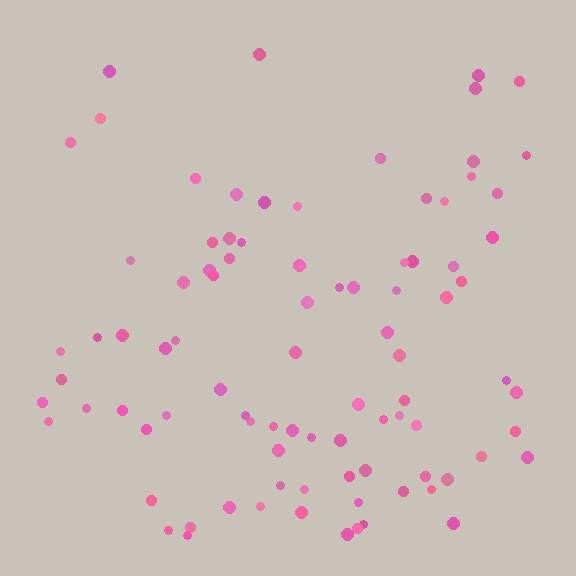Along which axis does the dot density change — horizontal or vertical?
Vertical.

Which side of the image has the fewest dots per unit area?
The top.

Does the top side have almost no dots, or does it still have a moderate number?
Still a moderate number, just noticeably fewer than the bottom.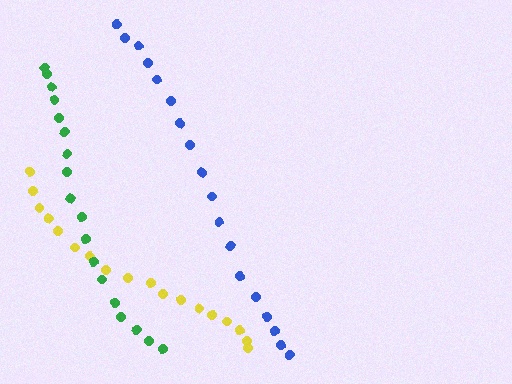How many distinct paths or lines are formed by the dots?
There are 3 distinct paths.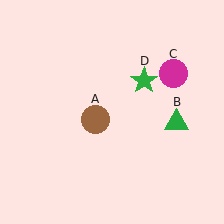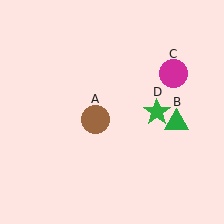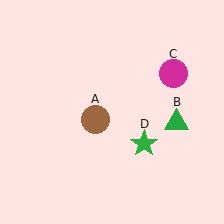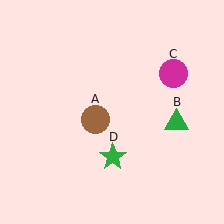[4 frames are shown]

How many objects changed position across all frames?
1 object changed position: green star (object D).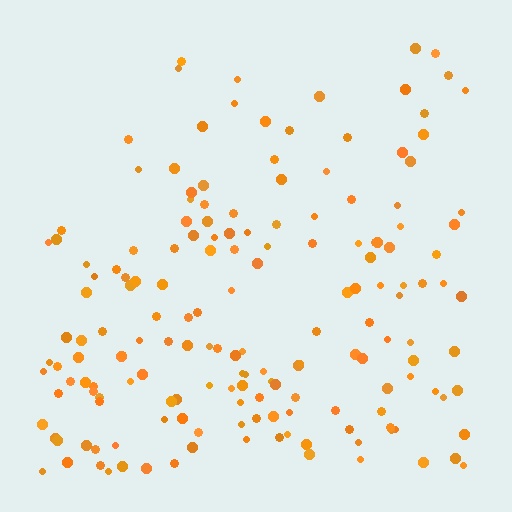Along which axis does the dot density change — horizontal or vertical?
Vertical.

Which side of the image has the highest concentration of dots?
The bottom.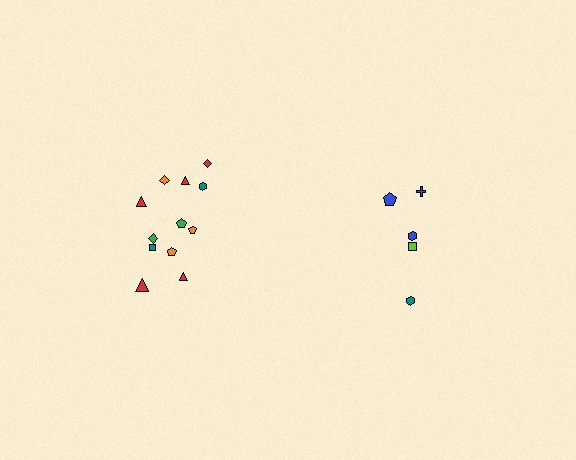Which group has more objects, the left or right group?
The left group.